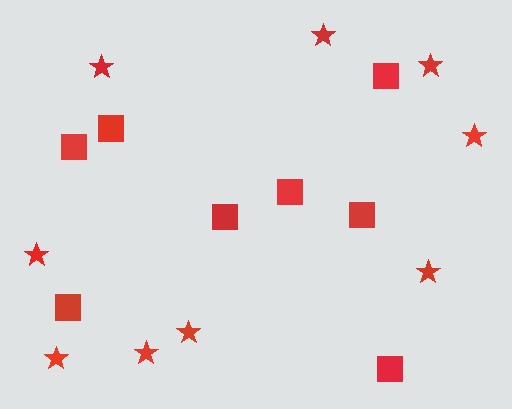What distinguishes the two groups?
There are 2 groups: one group of squares (8) and one group of stars (9).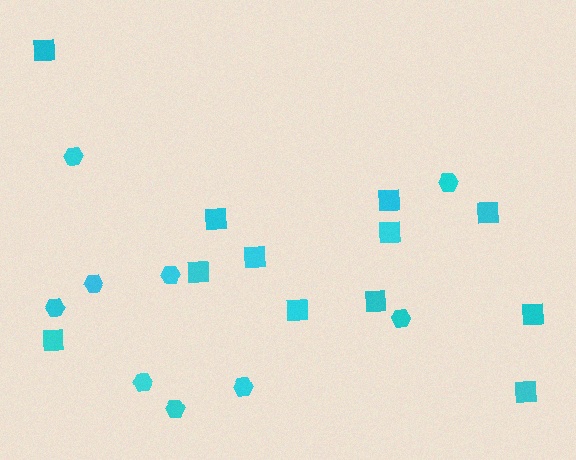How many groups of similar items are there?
There are 2 groups: one group of hexagons (9) and one group of squares (12).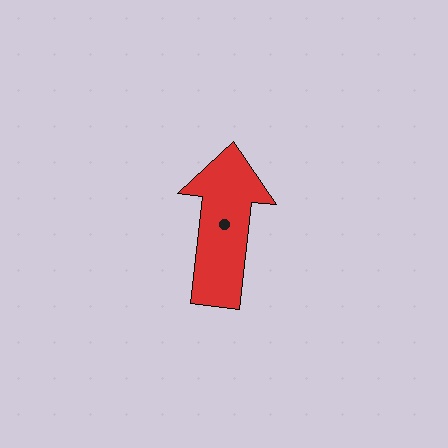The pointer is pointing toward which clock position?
Roughly 12 o'clock.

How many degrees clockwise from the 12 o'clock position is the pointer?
Approximately 6 degrees.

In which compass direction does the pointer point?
North.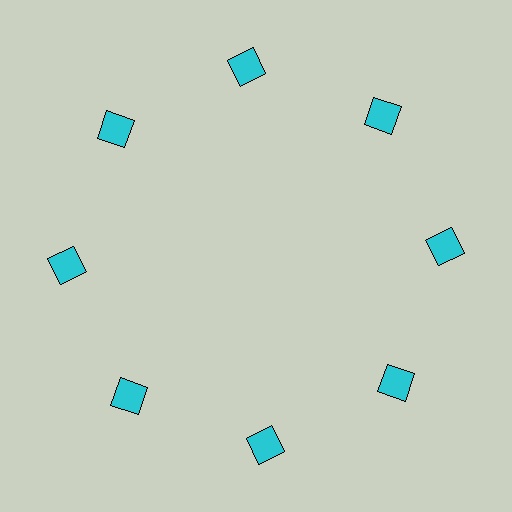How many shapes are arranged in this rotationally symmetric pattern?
There are 8 shapes, arranged in 8 groups of 1.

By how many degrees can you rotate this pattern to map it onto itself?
The pattern maps onto itself every 45 degrees of rotation.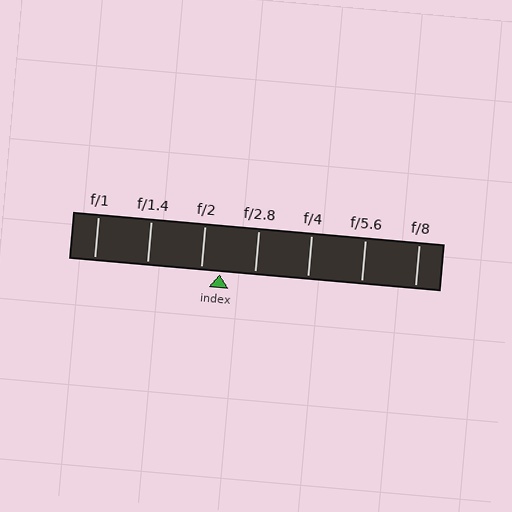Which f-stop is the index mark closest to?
The index mark is closest to f/2.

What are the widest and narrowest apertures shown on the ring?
The widest aperture shown is f/1 and the narrowest is f/8.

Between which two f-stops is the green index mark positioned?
The index mark is between f/2 and f/2.8.